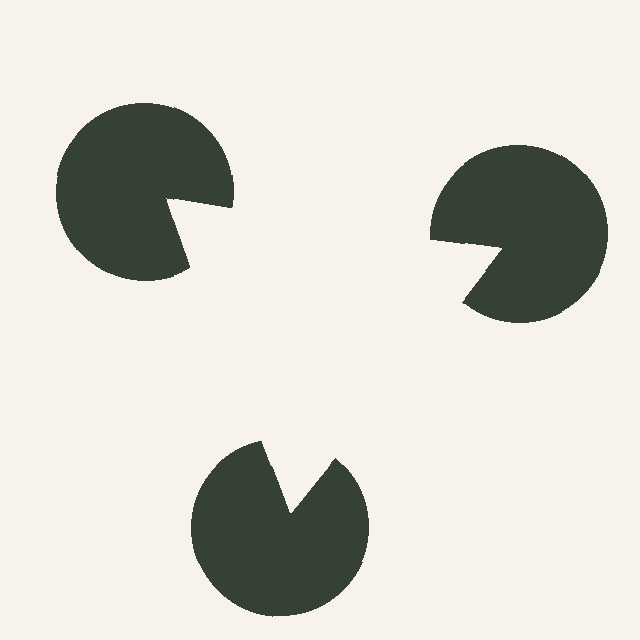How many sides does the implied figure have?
3 sides.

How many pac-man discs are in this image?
There are 3 — one at each vertex of the illusory triangle.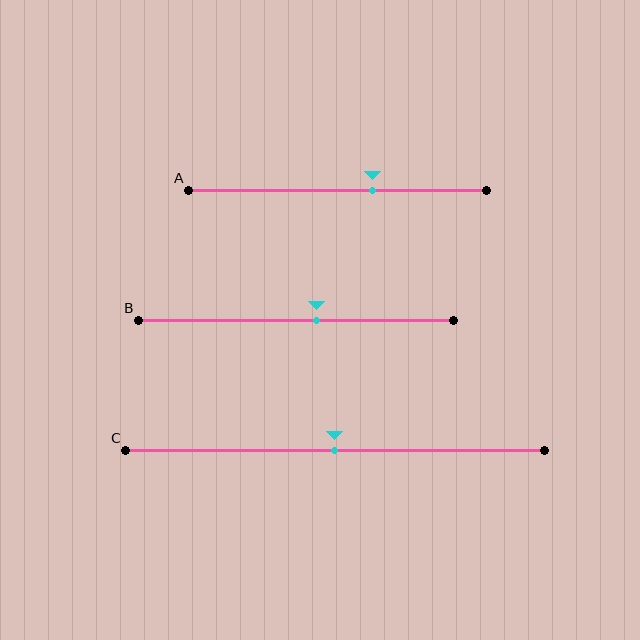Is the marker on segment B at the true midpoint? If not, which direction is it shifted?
No, the marker on segment B is shifted to the right by about 6% of the segment length.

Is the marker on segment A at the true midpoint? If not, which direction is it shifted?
No, the marker on segment A is shifted to the right by about 12% of the segment length.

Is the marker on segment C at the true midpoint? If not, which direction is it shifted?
Yes, the marker on segment C is at the true midpoint.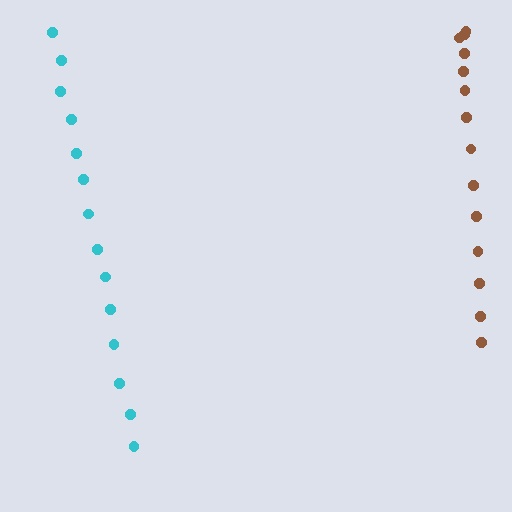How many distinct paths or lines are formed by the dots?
There are 2 distinct paths.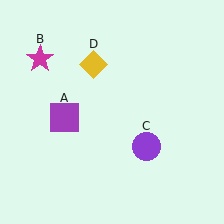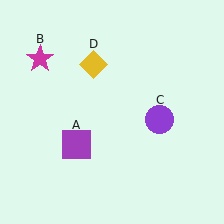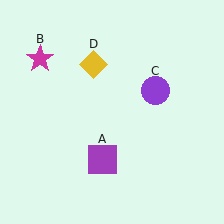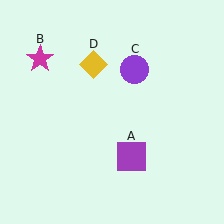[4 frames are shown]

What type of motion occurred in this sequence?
The purple square (object A), purple circle (object C) rotated counterclockwise around the center of the scene.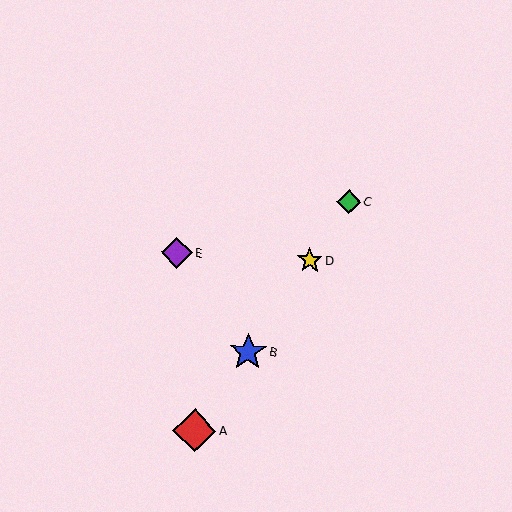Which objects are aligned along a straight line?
Objects A, B, C, D are aligned along a straight line.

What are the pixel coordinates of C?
Object C is at (349, 202).